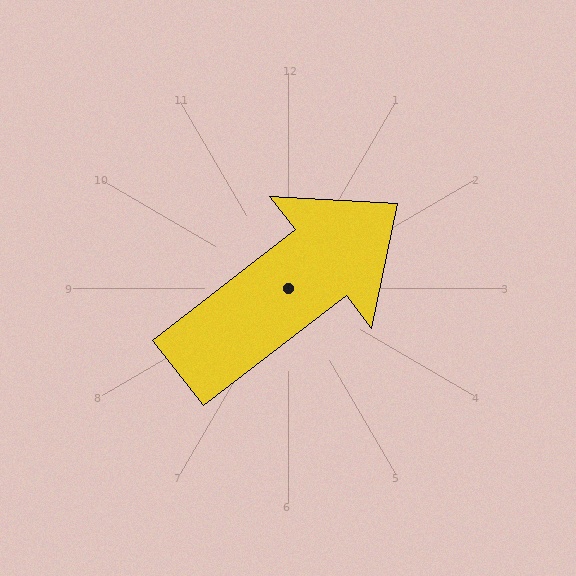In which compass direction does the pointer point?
Northeast.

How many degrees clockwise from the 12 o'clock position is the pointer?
Approximately 52 degrees.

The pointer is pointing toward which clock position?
Roughly 2 o'clock.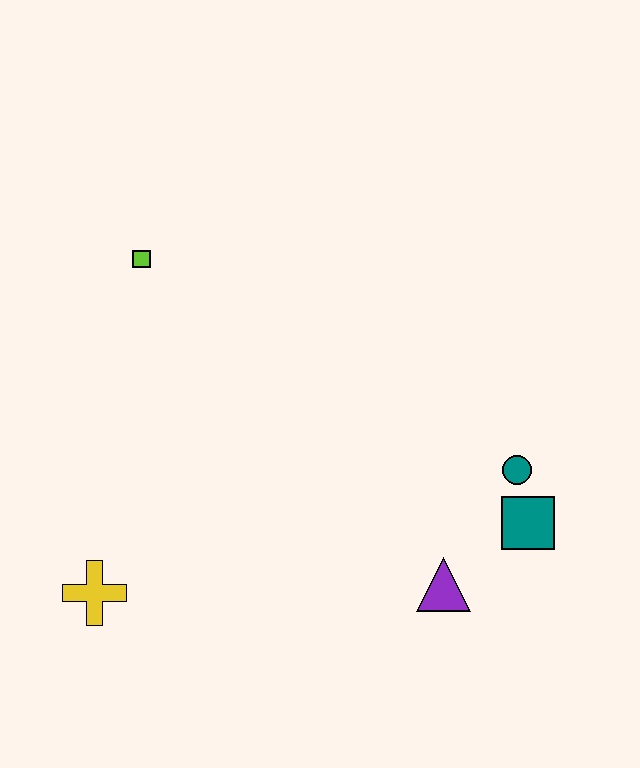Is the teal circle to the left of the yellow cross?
No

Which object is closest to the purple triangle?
The teal square is closest to the purple triangle.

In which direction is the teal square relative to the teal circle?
The teal square is below the teal circle.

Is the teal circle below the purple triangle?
No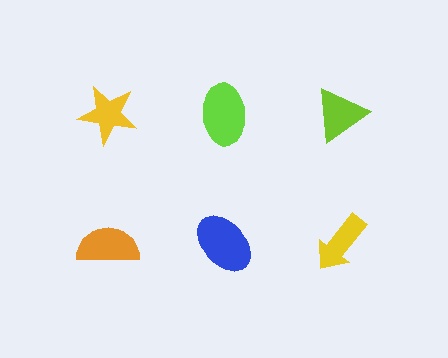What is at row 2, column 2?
A blue ellipse.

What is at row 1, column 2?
A lime ellipse.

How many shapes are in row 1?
3 shapes.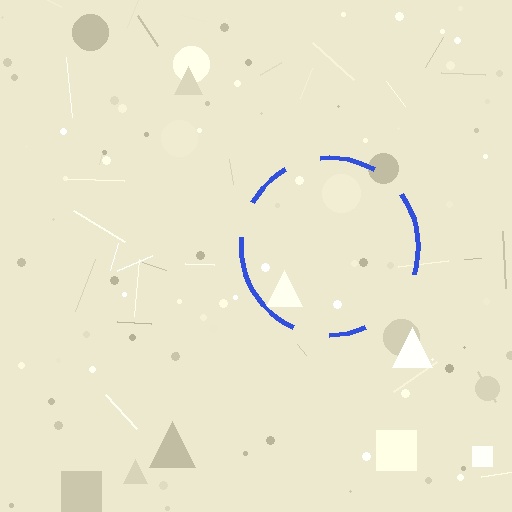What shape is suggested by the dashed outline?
The dashed outline suggests a circle.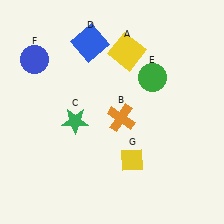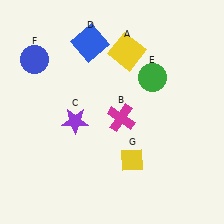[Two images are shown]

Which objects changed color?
B changed from orange to magenta. C changed from green to purple.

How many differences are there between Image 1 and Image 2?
There are 2 differences between the two images.